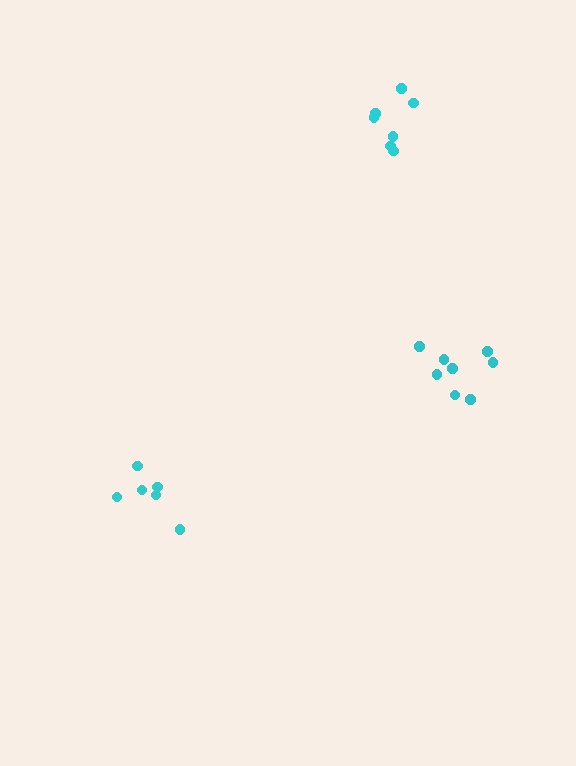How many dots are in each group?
Group 1: 6 dots, Group 2: 7 dots, Group 3: 8 dots (21 total).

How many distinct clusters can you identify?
There are 3 distinct clusters.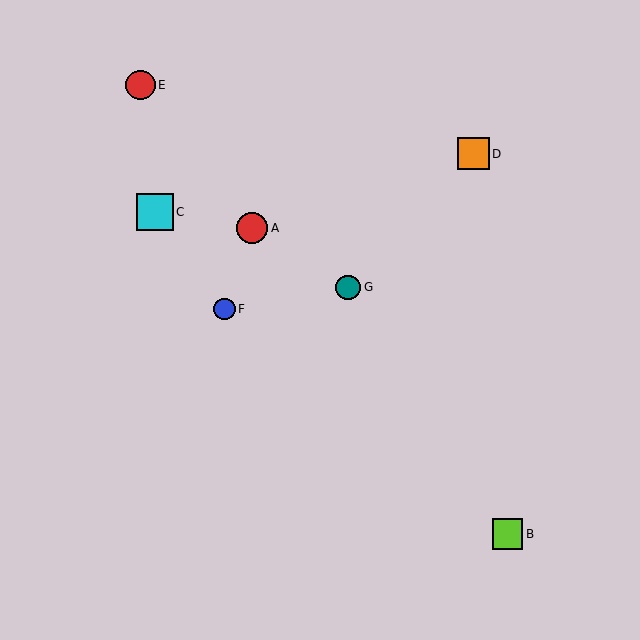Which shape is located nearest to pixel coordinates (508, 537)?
The lime square (labeled B) at (508, 534) is nearest to that location.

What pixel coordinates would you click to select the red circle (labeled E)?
Click at (141, 85) to select the red circle E.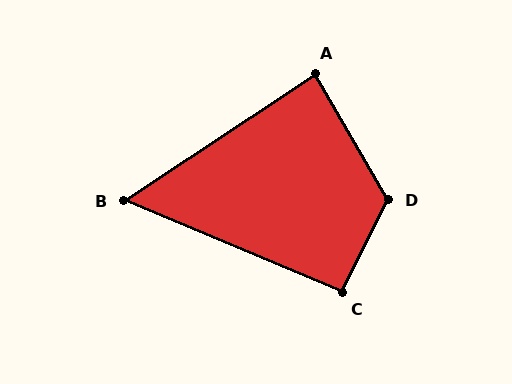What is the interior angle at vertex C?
Approximately 94 degrees (approximately right).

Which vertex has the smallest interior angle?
B, at approximately 56 degrees.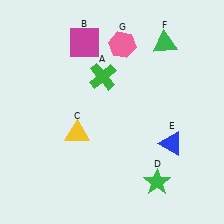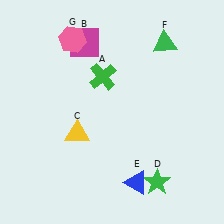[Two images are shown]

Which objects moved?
The objects that moved are: the blue triangle (E), the pink hexagon (G).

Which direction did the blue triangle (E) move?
The blue triangle (E) moved down.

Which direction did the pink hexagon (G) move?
The pink hexagon (G) moved left.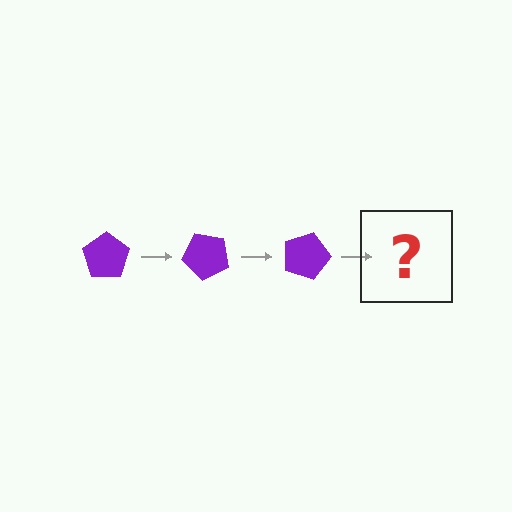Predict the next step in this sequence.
The next step is a purple pentagon rotated 135 degrees.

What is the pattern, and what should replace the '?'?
The pattern is that the pentagon rotates 45 degrees each step. The '?' should be a purple pentagon rotated 135 degrees.